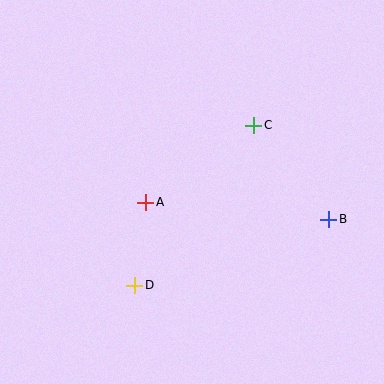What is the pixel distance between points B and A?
The distance between B and A is 184 pixels.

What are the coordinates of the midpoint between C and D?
The midpoint between C and D is at (194, 205).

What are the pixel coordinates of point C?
Point C is at (254, 125).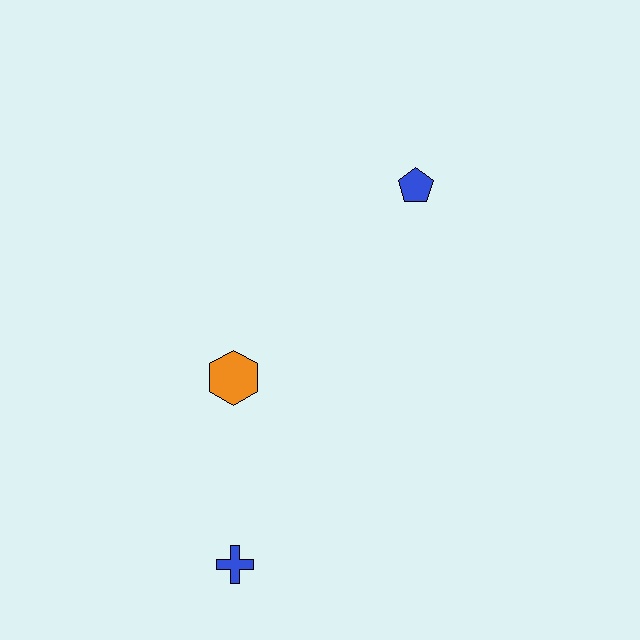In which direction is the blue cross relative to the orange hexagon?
The blue cross is below the orange hexagon.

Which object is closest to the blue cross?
The orange hexagon is closest to the blue cross.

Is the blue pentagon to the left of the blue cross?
No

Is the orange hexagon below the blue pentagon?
Yes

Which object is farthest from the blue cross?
The blue pentagon is farthest from the blue cross.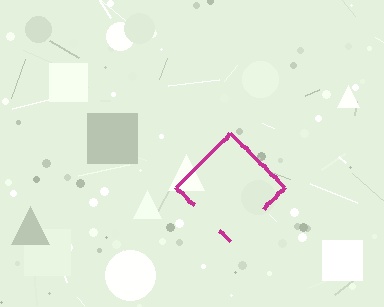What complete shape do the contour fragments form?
The contour fragments form a diamond.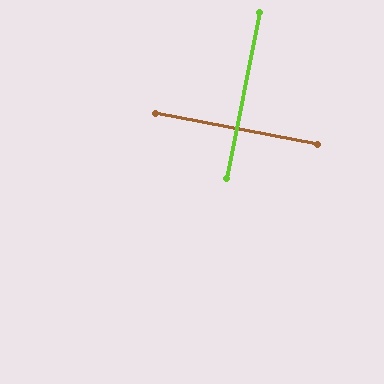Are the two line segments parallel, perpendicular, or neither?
Perpendicular — they meet at approximately 90°.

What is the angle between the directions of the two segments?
Approximately 90 degrees.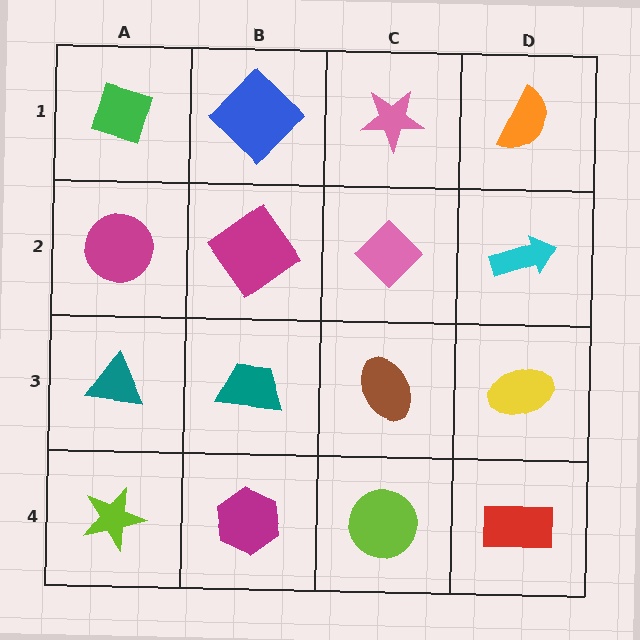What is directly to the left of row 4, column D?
A lime circle.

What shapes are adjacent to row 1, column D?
A cyan arrow (row 2, column D), a pink star (row 1, column C).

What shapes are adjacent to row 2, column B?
A blue diamond (row 1, column B), a teal trapezoid (row 3, column B), a magenta circle (row 2, column A), a pink diamond (row 2, column C).